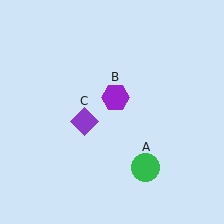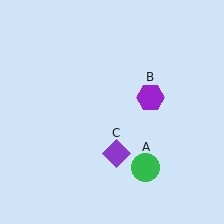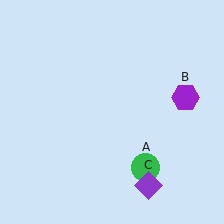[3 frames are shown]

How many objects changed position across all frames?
2 objects changed position: purple hexagon (object B), purple diamond (object C).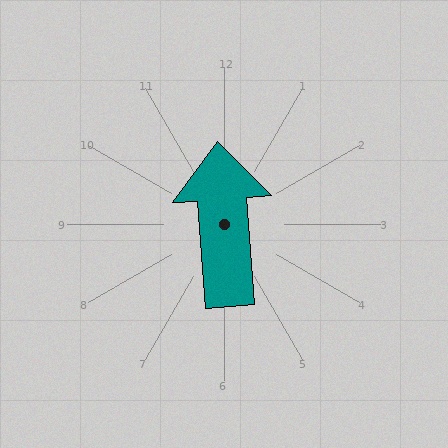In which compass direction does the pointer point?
North.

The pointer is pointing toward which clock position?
Roughly 12 o'clock.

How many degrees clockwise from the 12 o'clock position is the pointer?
Approximately 356 degrees.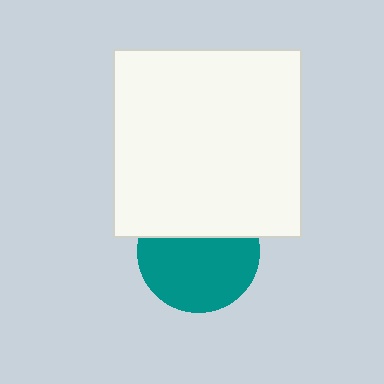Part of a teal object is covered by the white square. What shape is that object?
It is a circle.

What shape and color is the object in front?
The object in front is a white square.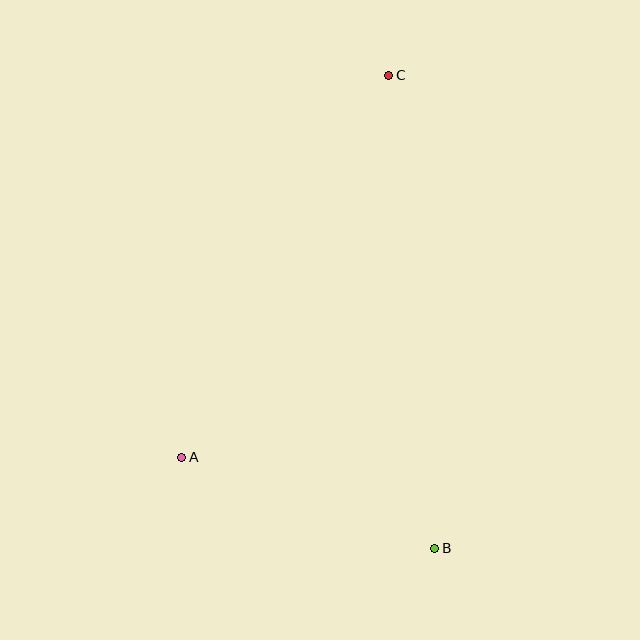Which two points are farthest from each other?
Points B and C are farthest from each other.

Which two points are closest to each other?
Points A and B are closest to each other.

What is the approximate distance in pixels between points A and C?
The distance between A and C is approximately 435 pixels.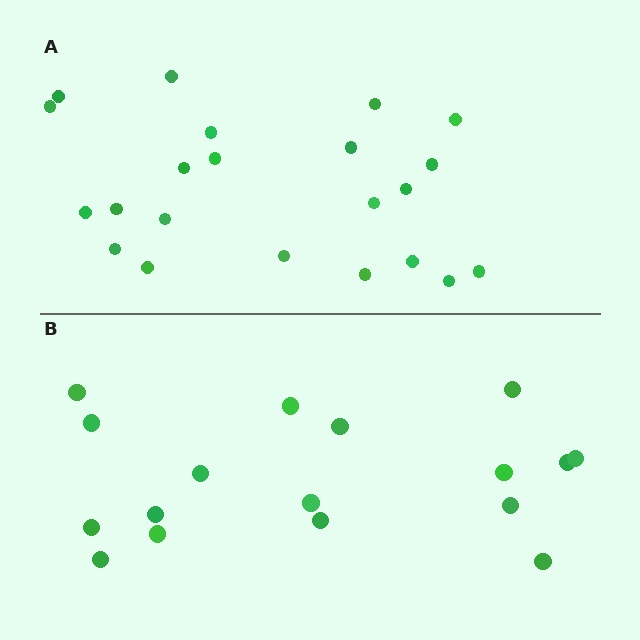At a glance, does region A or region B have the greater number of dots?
Region A (the top region) has more dots.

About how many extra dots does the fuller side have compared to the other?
Region A has about 5 more dots than region B.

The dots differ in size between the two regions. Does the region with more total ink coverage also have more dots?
No. Region B has more total ink coverage because its dots are larger, but region A actually contains more individual dots. Total area can be misleading — the number of items is what matters here.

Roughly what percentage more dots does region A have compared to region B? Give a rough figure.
About 30% more.